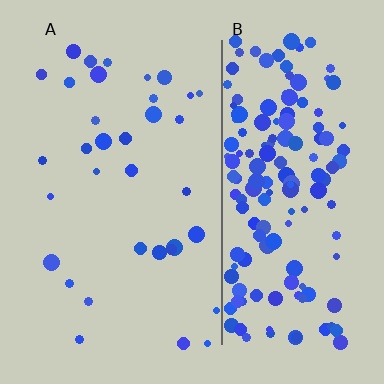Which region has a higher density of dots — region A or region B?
B (the right).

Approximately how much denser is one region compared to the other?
Approximately 4.6× — region B over region A.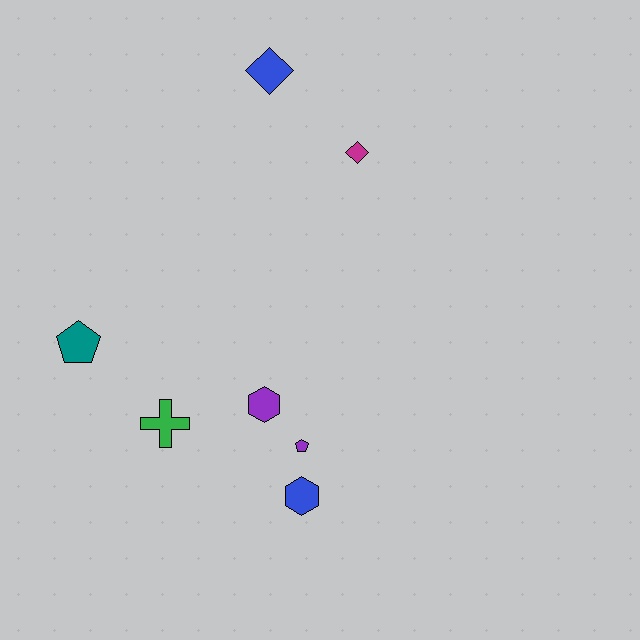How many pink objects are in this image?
There are no pink objects.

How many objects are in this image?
There are 7 objects.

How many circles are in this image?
There are no circles.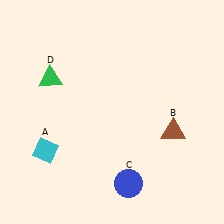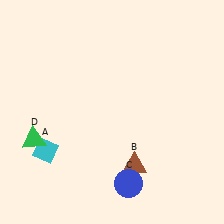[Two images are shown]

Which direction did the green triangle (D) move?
The green triangle (D) moved down.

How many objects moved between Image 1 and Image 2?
2 objects moved between the two images.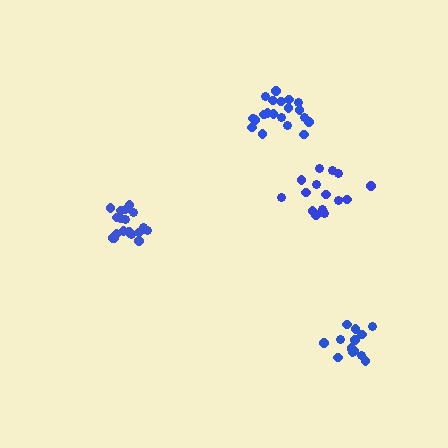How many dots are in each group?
Group 1: 14 dots, Group 2: 20 dots, Group 3: 15 dots, Group 4: 18 dots (67 total).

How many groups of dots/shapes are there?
There are 4 groups.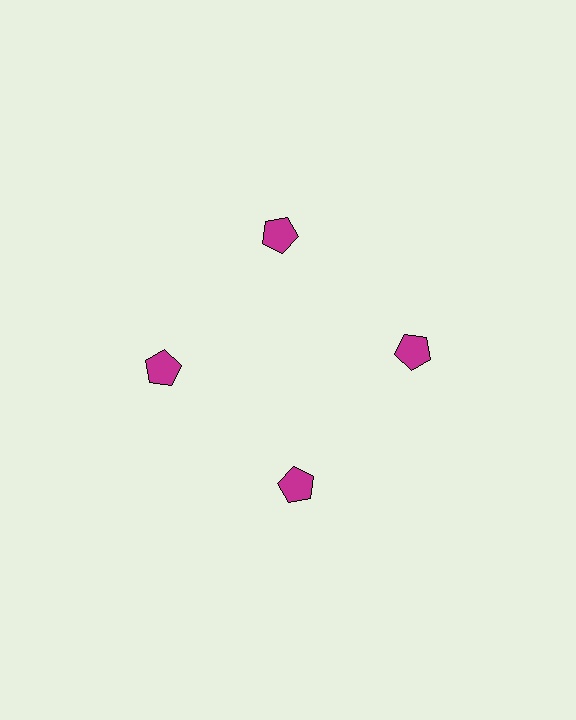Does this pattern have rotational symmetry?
Yes, this pattern has 4-fold rotational symmetry. It looks the same after rotating 90 degrees around the center.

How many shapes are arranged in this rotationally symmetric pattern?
There are 4 shapes, arranged in 4 groups of 1.